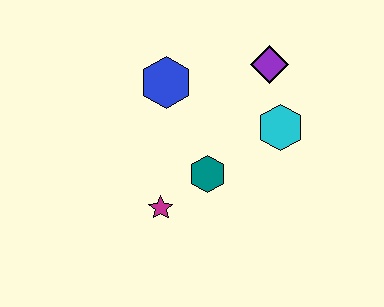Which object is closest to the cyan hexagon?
The purple diamond is closest to the cyan hexagon.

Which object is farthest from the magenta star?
The purple diamond is farthest from the magenta star.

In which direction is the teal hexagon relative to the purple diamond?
The teal hexagon is below the purple diamond.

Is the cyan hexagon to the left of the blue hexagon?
No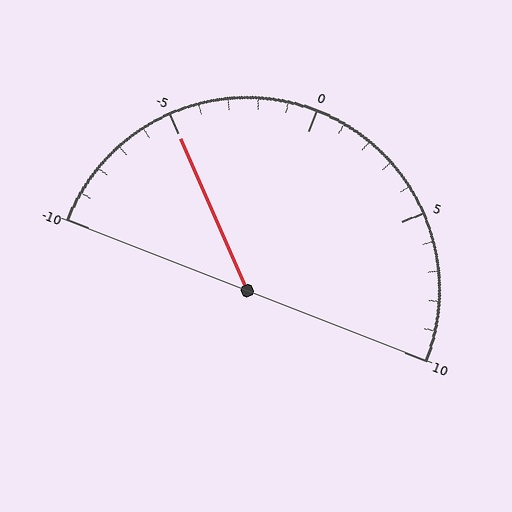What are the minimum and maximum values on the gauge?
The gauge ranges from -10 to 10.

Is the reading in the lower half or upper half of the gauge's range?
The reading is in the lower half of the range (-10 to 10).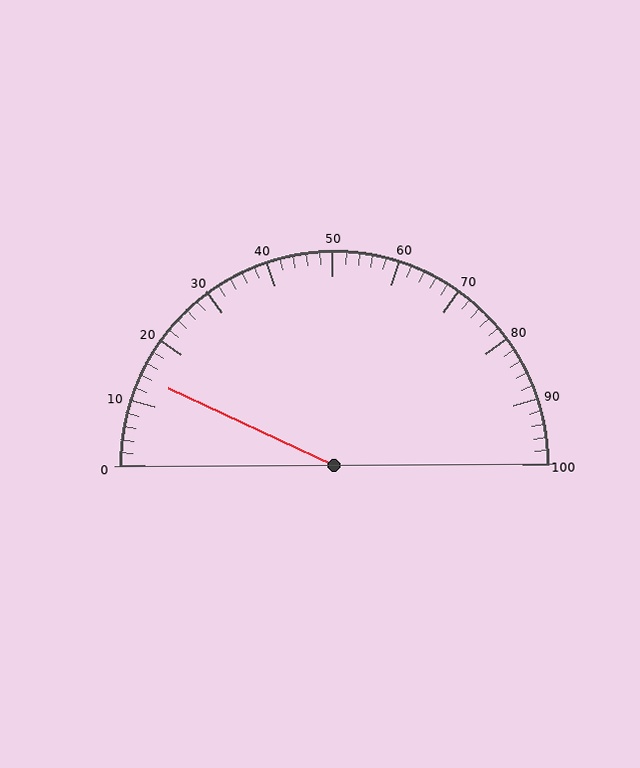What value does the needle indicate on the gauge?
The needle indicates approximately 14.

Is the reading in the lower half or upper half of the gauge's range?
The reading is in the lower half of the range (0 to 100).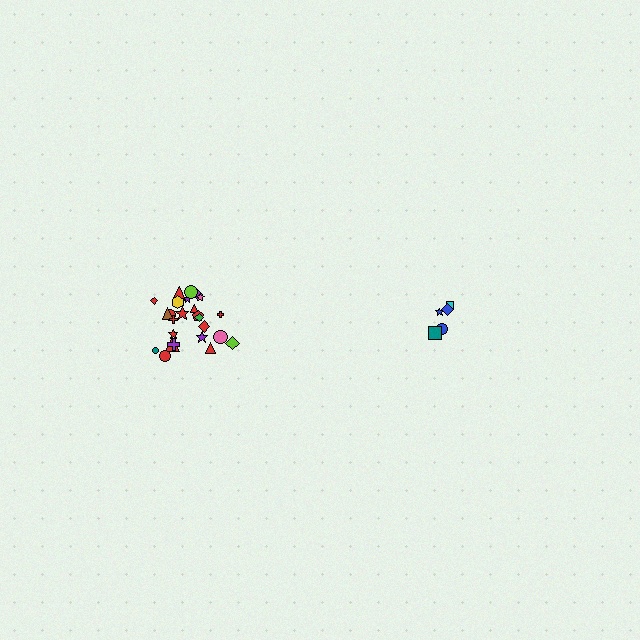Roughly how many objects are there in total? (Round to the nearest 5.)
Roughly 30 objects in total.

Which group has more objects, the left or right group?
The left group.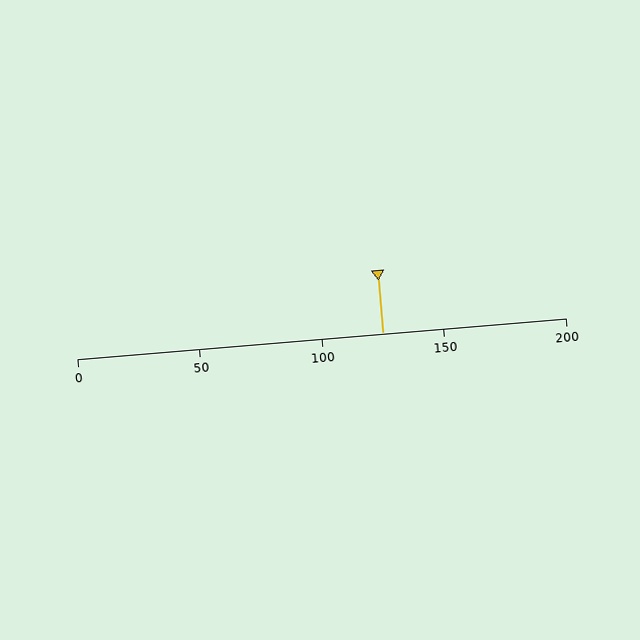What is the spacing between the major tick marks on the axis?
The major ticks are spaced 50 apart.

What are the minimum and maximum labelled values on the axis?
The axis runs from 0 to 200.